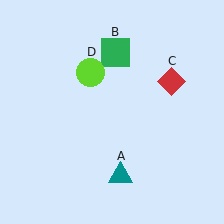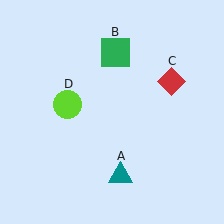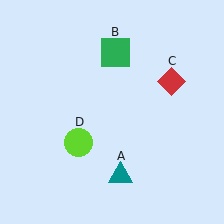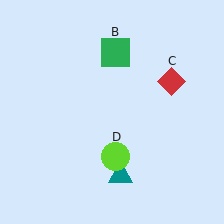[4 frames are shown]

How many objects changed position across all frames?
1 object changed position: lime circle (object D).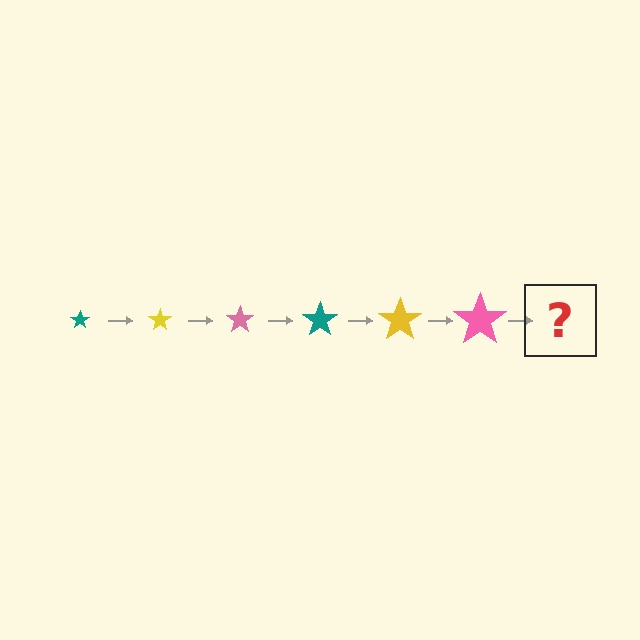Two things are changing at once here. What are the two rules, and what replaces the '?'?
The two rules are that the star grows larger each step and the color cycles through teal, yellow, and pink. The '?' should be a teal star, larger than the previous one.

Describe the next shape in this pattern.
It should be a teal star, larger than the previous one.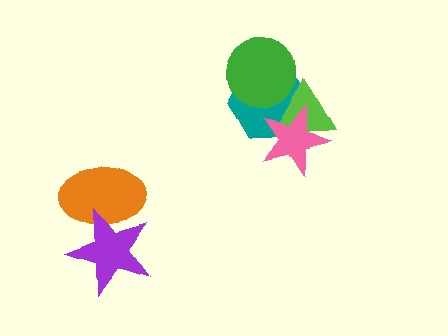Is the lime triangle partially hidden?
Yes, it is partially covered by another shape.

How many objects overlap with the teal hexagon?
3 objects overlap with the teal hexagon.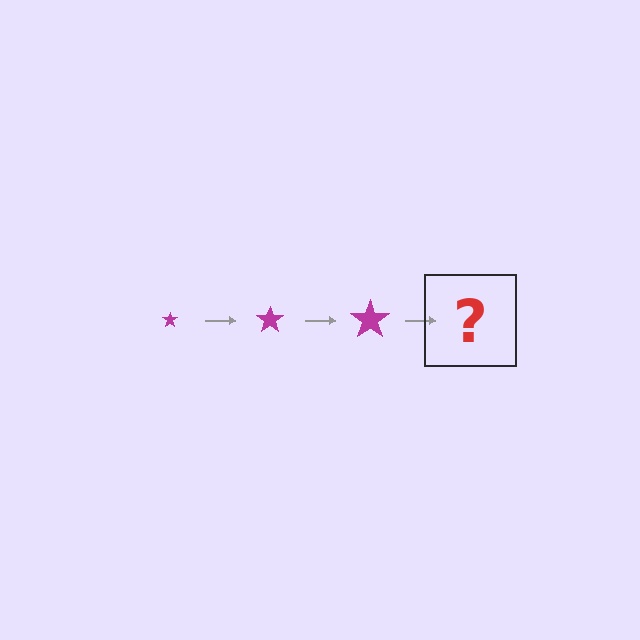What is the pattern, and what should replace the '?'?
The pattern is that the star gets progressively larger each step. The '?' should be a magenta star, larger than the previous one.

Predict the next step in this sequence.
The next step is a magenta star, larger than the previous one.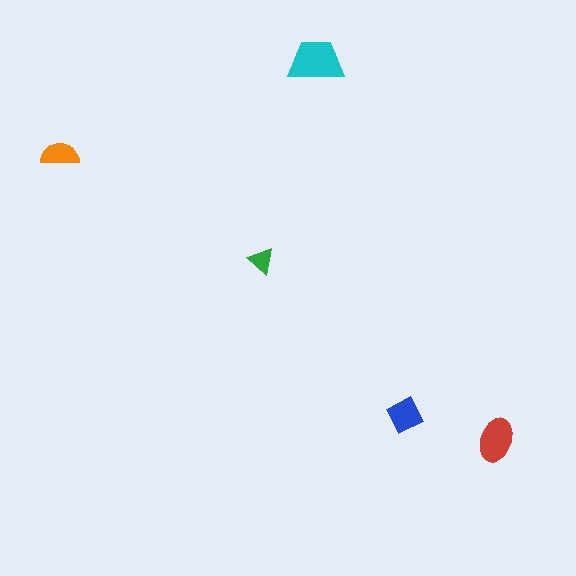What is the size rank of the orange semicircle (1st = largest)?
4th.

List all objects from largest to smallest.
The cyan trapezoid, the red ellipse, the blue diamond, the orange semicircle, the green triangle.